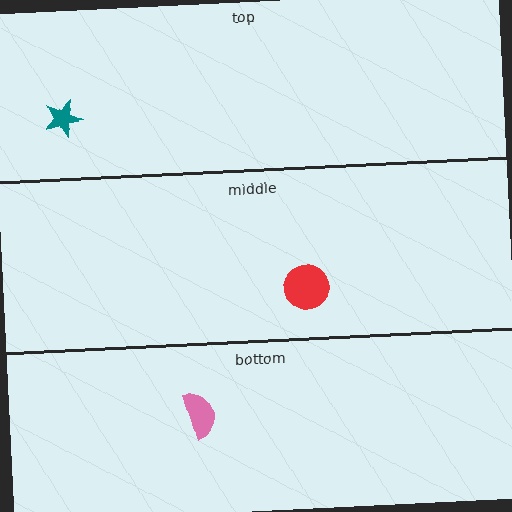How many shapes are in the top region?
1.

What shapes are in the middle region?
The red circle.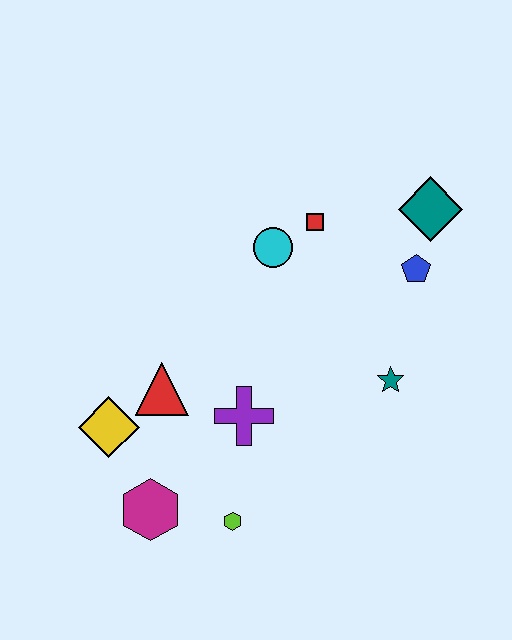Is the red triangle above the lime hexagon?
Yes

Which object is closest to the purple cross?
The red triangle is closest to the purple cross.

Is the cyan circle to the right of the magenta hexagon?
Yes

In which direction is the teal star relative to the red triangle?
The teal star is to the right of the red triangle.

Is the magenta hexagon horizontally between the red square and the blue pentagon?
No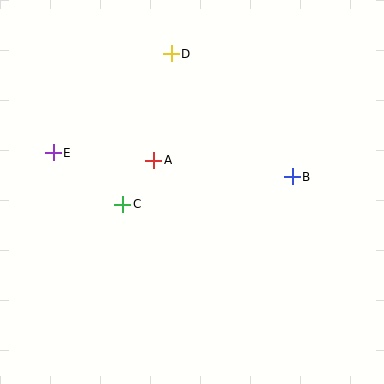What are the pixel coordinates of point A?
Point A is at (154, 160).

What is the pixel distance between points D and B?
The distance between D and B is 173 pixels.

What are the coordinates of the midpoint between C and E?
The midpoint between C and E is at (88, 179).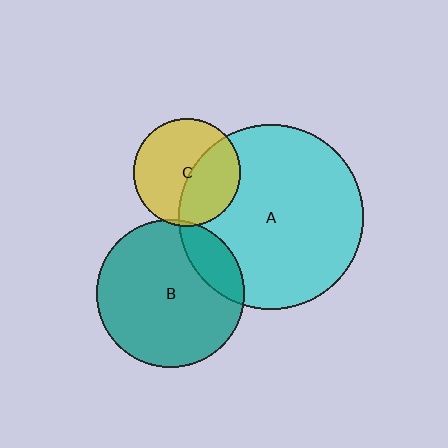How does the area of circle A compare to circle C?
Approximately 3.0 times.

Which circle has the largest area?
Circle A (cyan).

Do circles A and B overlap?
Yes.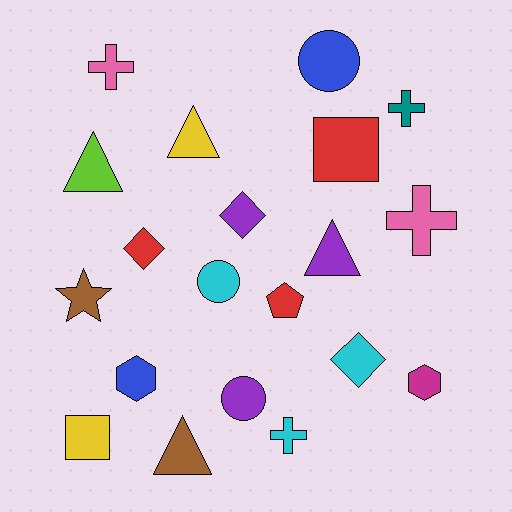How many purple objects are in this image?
There are 3 purple objects.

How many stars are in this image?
There is 1 star.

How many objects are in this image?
There are 20 objects.